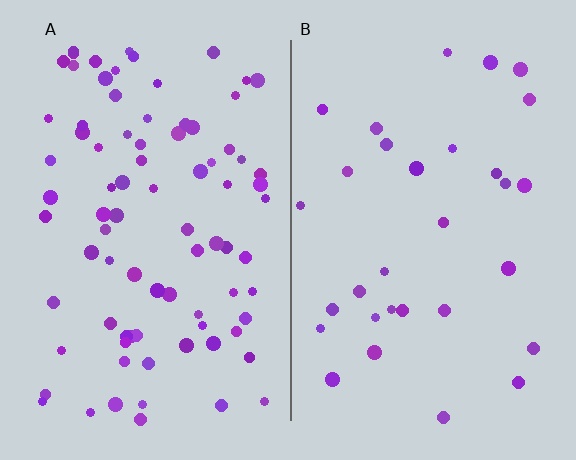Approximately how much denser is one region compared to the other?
Approximately 2.7× — region A over region B.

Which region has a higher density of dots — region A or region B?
A (the left).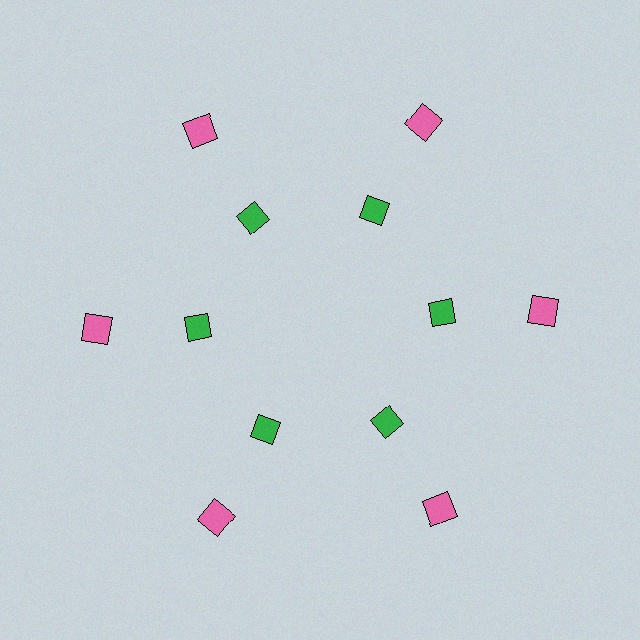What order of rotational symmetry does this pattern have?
This pattern has 6-fold rotational symmetry.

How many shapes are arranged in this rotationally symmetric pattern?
There are 12 shapes, arranged in 6 groups of 2.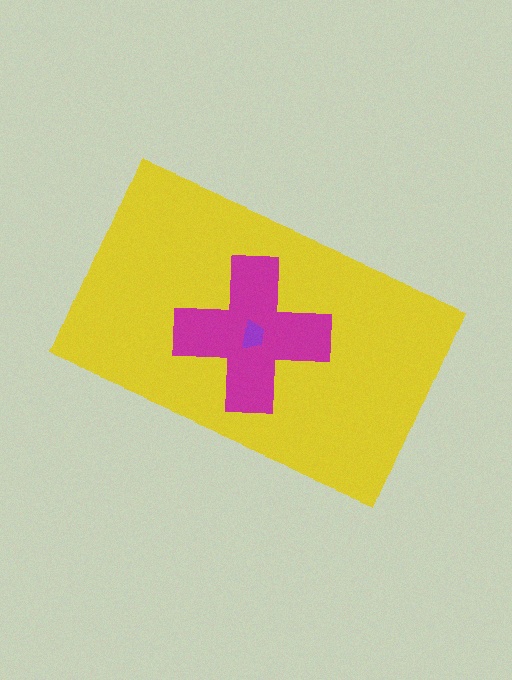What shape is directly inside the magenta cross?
The purple trapezoid.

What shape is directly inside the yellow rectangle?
The magenta cross.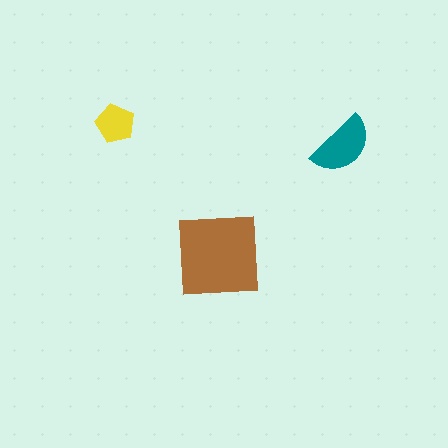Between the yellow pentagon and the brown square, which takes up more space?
The brown square.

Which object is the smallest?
The yellow pentagon.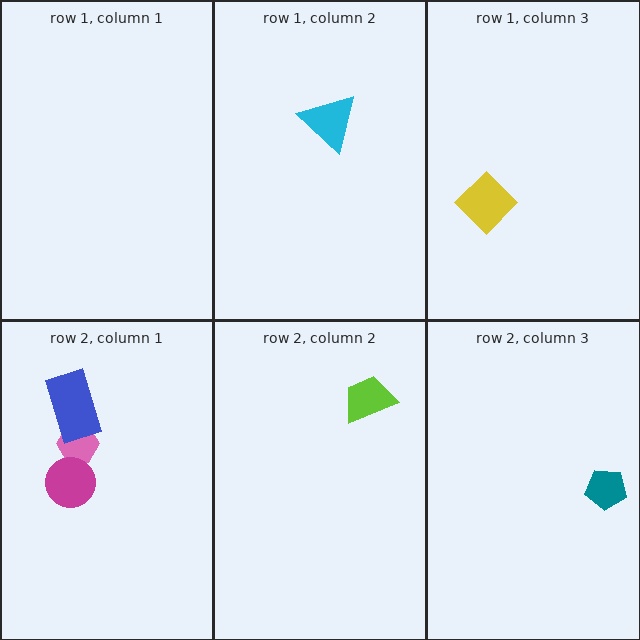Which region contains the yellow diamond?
The row 1, column 3 region.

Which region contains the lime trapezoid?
The row 2, column 2 region.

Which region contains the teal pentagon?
The row 2, column 3 region.